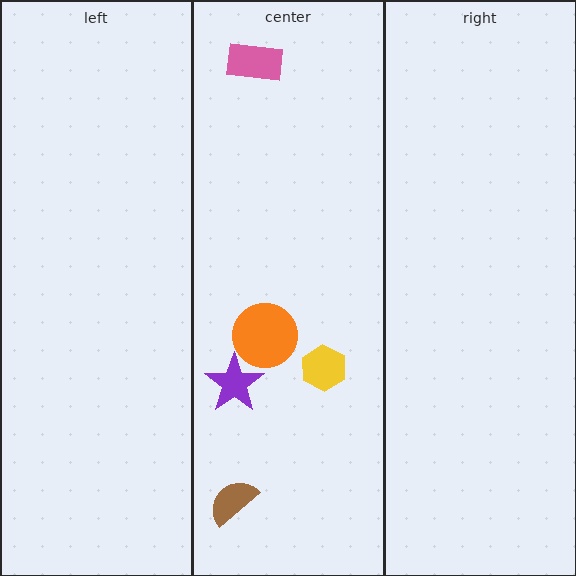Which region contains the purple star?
The center region.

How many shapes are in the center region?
5.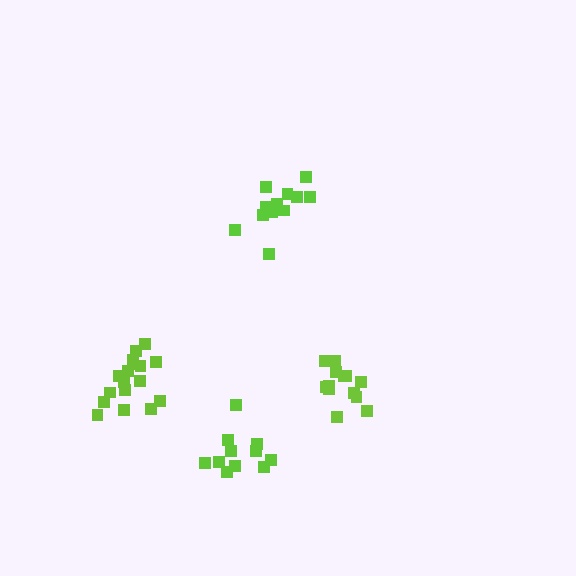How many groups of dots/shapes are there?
There are 4 groups.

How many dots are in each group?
Group 1: 13 dots, Group 2: 12 dots, Group 3: 17 dots, Group 4: 11 dots (53 total).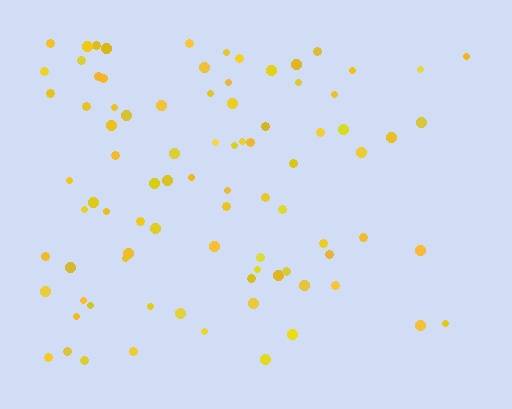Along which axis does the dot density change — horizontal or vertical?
Horizontal.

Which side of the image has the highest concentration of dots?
The left.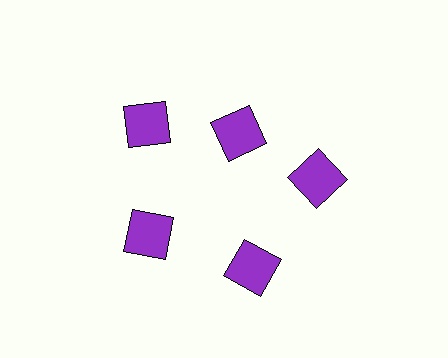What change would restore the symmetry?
The symmetry would be restored by moving it outward, back onto the ring so that all 5 squares sit at equal angles and equal distance from the center.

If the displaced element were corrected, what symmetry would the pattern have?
It would have 5-fold rotational symmetry — the pattern would map onto itself every 72 degrees.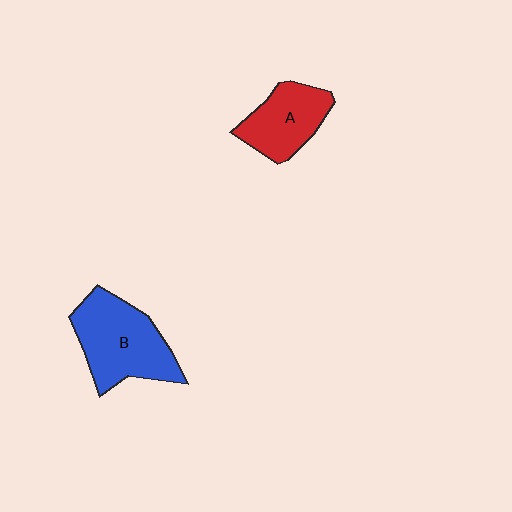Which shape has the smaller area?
Shape A (red).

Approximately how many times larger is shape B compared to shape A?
Approximately 1.4 times.